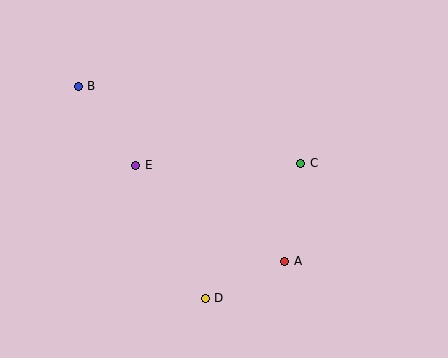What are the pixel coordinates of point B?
Point B is at (78, 86).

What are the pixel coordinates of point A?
Point A is at (285, 261).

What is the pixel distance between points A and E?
The distance between A and E is 177 pixels.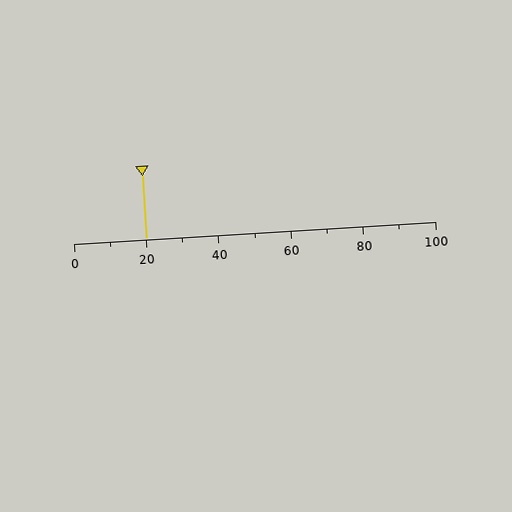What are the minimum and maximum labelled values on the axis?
The axis runs from 0 to 100.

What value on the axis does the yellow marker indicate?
The marker indicates approximately 20.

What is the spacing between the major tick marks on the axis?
The major ticks are spaced 20 apart.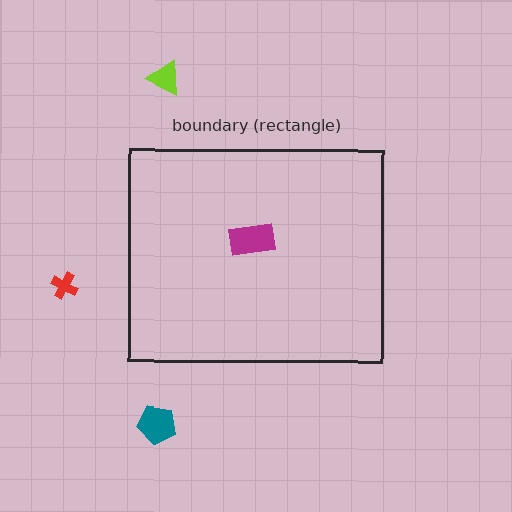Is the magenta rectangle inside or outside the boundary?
Inside.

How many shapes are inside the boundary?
1 inside, 3 outside.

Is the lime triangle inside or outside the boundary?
Outside.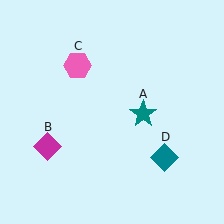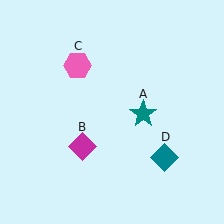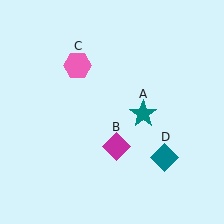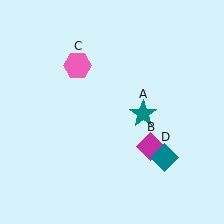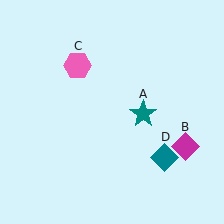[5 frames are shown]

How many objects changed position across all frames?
1 object changed position: magenta diamond (object B).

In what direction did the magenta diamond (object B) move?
The magenta diamond (object B) moved right.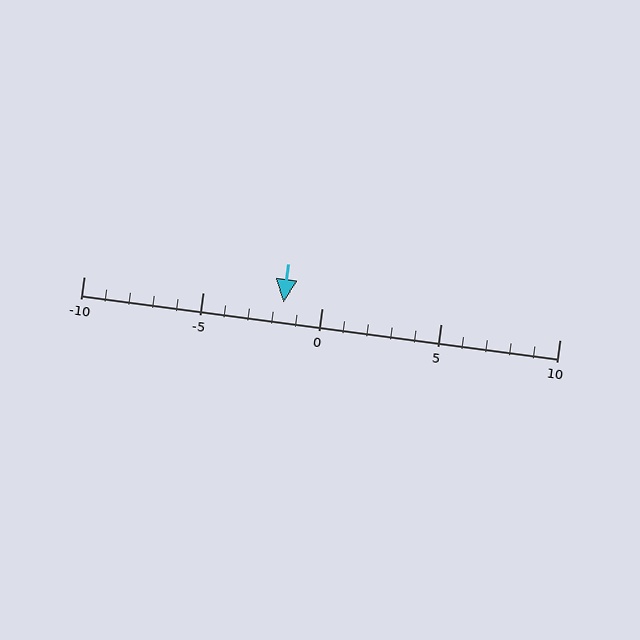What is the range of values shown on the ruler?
The ruler shows values from -10 to 10.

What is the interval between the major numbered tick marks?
The major tick marks are spaced 5 units apart.